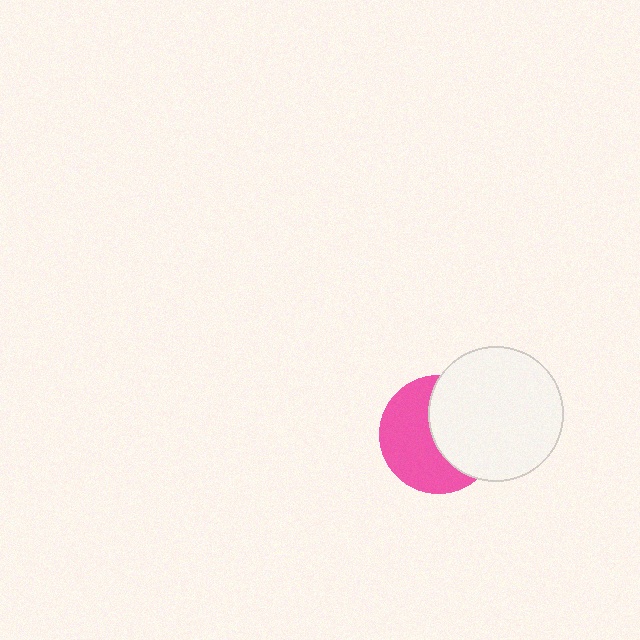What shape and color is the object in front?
The object in front is a white circle.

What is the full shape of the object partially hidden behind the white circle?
The partially hidden object is a pink circle.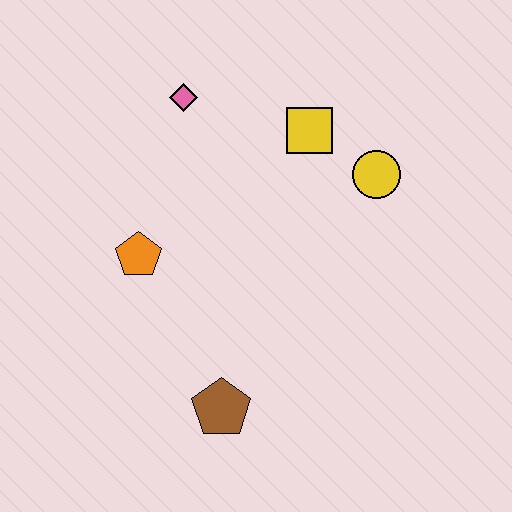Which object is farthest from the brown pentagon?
The pink diamond is farthest from the brown pentagon.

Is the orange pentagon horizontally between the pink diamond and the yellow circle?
No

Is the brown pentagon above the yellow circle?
No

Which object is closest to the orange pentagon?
The pink diamond is closest to the orange pentagon.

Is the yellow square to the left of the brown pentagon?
No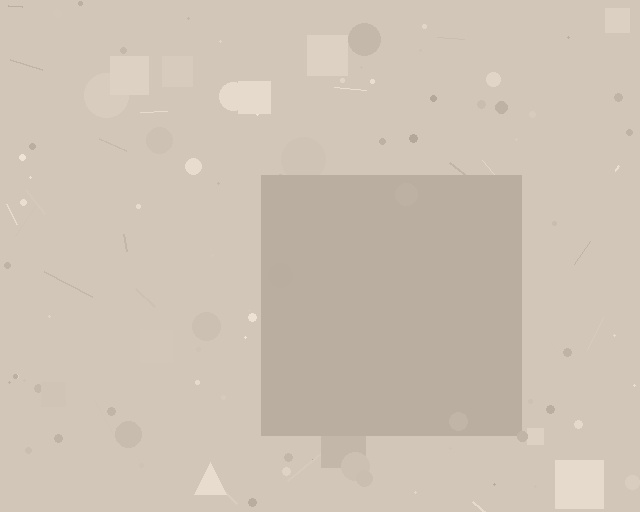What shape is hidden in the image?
A square is hidden in the image.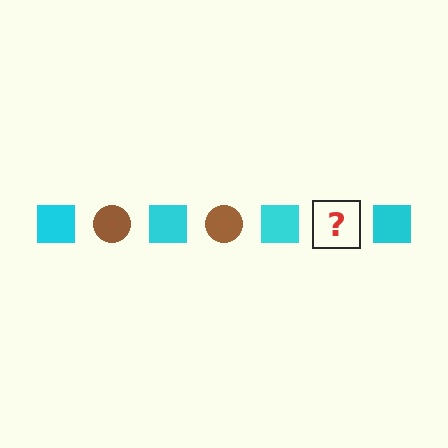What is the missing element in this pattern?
The missing element is a brown circle.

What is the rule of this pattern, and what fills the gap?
The rule is that the pattern alternates between cyan square and brown circle. The gap should be filled with a brown circle.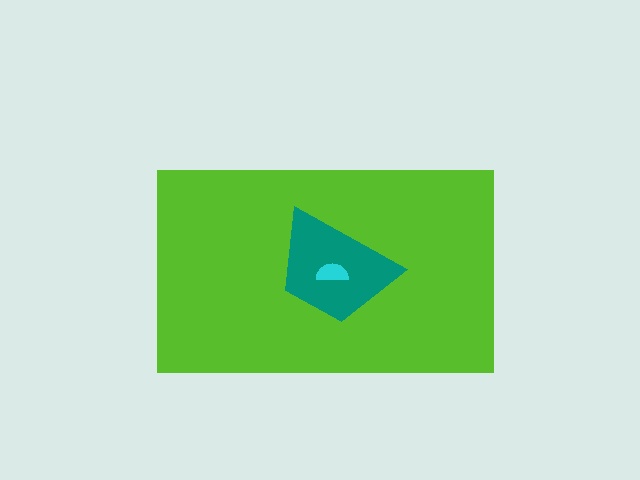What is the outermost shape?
The lime rectangle.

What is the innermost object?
The cyan semicircle.